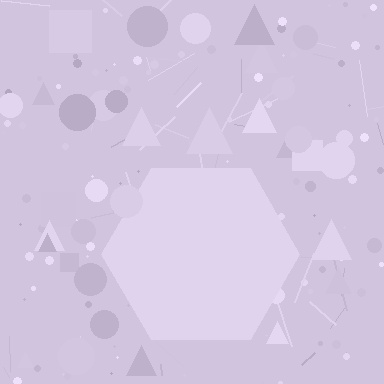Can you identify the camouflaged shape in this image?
The camouflaged shape is a hexagon.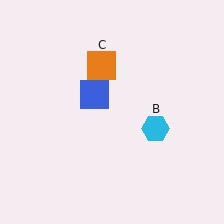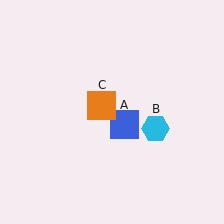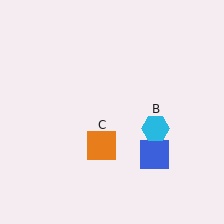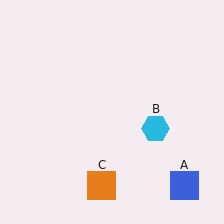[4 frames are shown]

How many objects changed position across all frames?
2 objects changed position: blue square (object A), orange square (object C).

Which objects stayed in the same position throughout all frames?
Cyan hexagon (object B) remained stationary.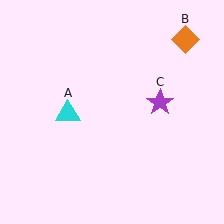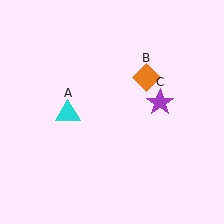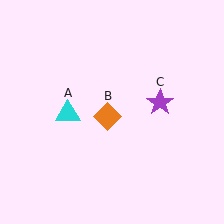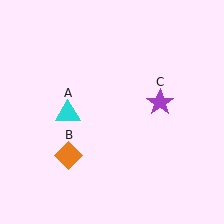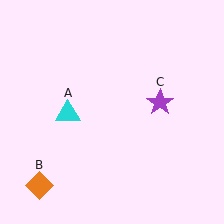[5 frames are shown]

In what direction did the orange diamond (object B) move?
The orange diamond (object B) moved down and to the left.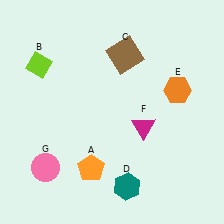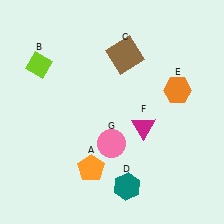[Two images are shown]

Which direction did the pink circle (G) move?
The pink circle (G) moved right.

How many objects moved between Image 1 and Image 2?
1 object moved between the two images.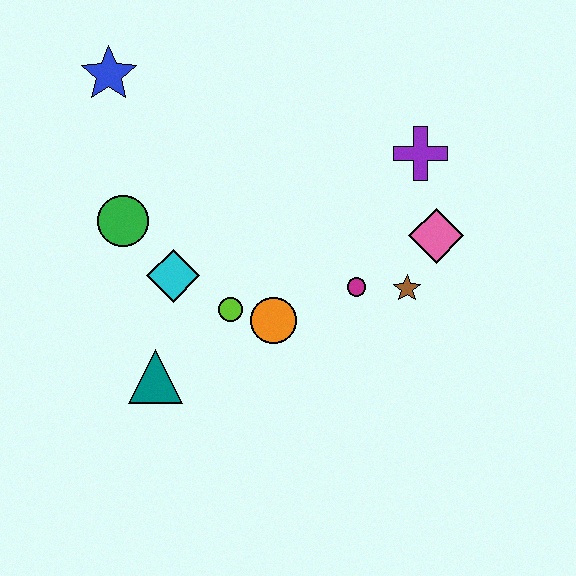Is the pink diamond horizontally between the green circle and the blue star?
No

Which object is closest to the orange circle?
The lime circle is closest to the orange circle.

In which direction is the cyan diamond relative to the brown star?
The cyan diamond is to the left of the brown star.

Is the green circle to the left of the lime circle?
Yes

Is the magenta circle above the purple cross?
No